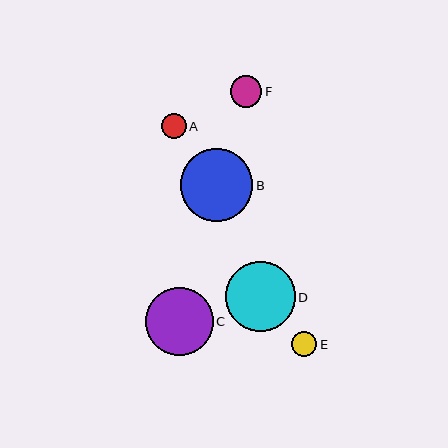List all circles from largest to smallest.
From largest to smallest: B, D, C, F, E, A.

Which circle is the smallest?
Circle A is the smallest with a size of approximately 25 pixels.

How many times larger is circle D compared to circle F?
Circle D is approximately 2.2 times the size of circle F.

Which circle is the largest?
Circle B is the largest with a size of approximately 73 pixels.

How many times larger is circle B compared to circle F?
Circle B is approximately 2.3 times the size of circle F.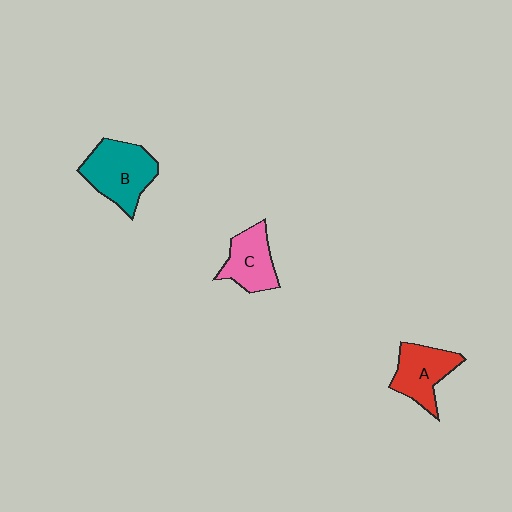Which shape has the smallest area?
Shape C (pink).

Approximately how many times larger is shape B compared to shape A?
Approximately 1.3 times.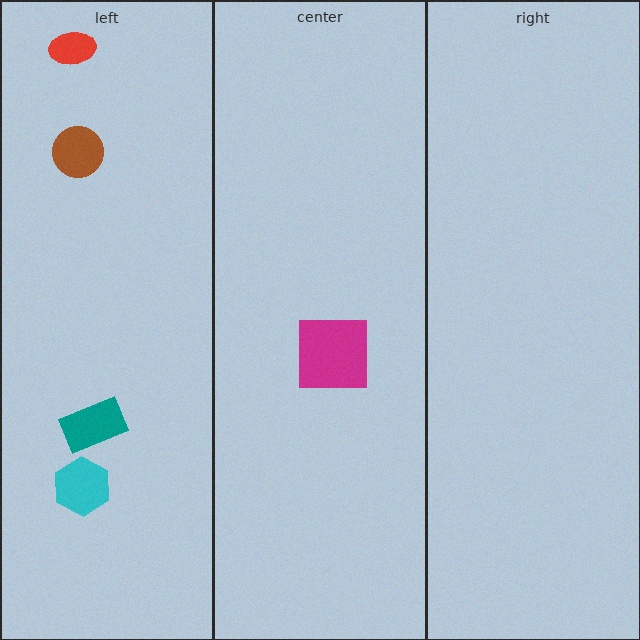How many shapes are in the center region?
1.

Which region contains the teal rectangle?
The left region.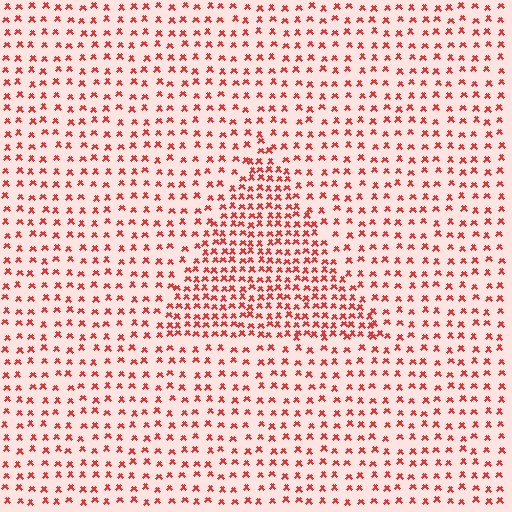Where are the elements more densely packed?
The elements are more densely packed inside the triangle boundary.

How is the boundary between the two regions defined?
The boundary is defined by a change in element density (approximately 1.9x ratio). All elements are the same color, size, and shape.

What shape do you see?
I see a triangle.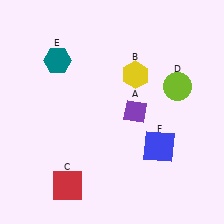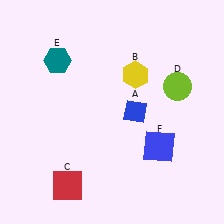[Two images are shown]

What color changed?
The diamond (A) changed from purple in Image 1 to blue in Image 2.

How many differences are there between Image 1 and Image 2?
There is 1 difference between the two images.